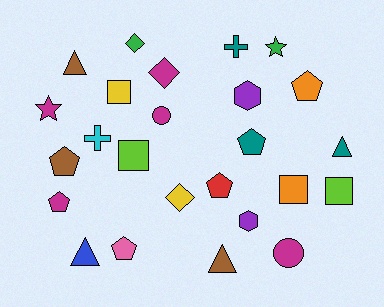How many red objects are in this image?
There is 1 red object.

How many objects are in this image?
There are 25 objects.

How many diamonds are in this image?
There are 3 diamonds.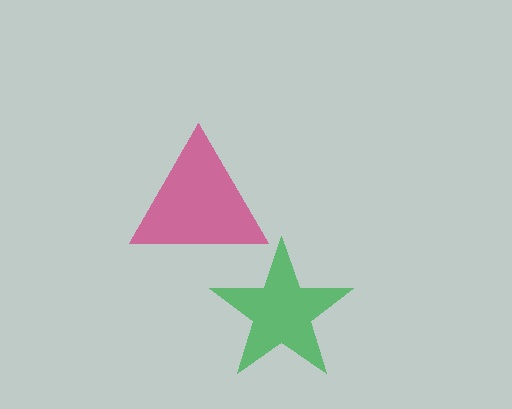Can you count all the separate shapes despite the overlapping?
Yes, there are 2 separate shapes.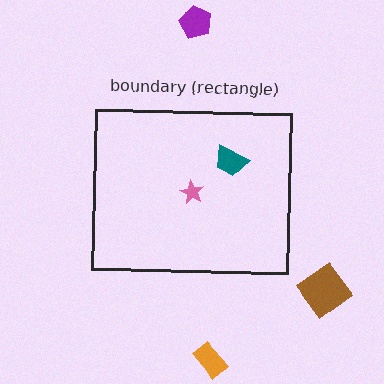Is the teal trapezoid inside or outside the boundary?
Inside.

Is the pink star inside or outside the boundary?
Inside.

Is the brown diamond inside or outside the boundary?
Outside.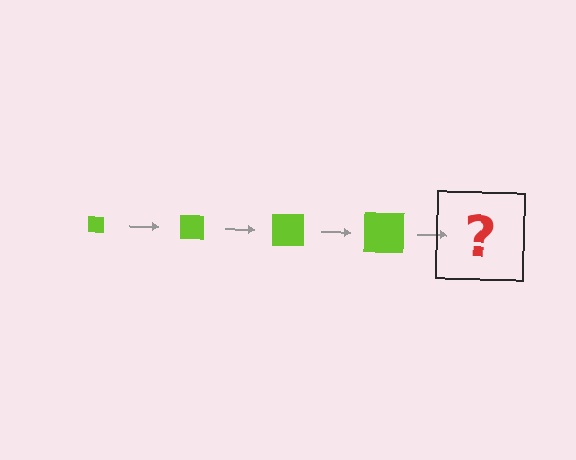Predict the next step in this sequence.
The next step is a lime square, larger than the previous one.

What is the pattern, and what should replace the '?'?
The pattern is that the square gets progressively larger each step. The '?' should be a lime square, larger than the previous one.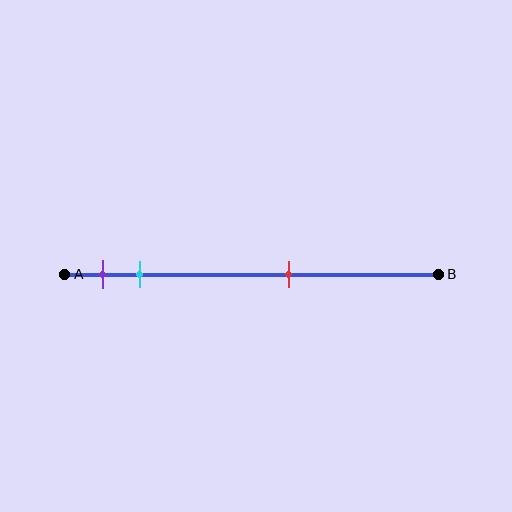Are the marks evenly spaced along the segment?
No, the marks are not evenly spaced.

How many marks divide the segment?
There are 3 marks dividing the segment.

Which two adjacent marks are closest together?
The purple and cyan marks are the closest adjacent pair.